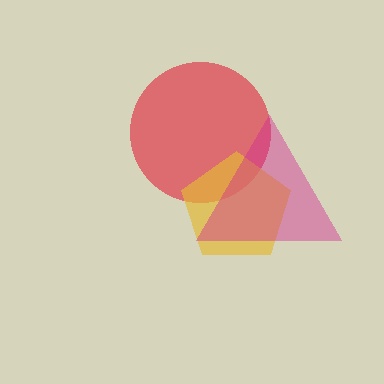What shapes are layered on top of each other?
The layered shapes are: a red circle, a yellow pentagon, a magenta triangle.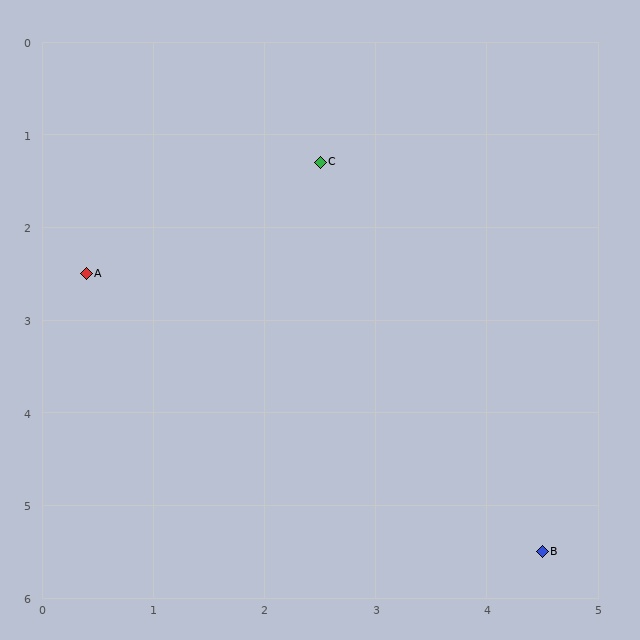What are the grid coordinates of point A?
Point A is at approximately (0.4, 2.5).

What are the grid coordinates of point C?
Point C is at approximately (2.5, 1.3).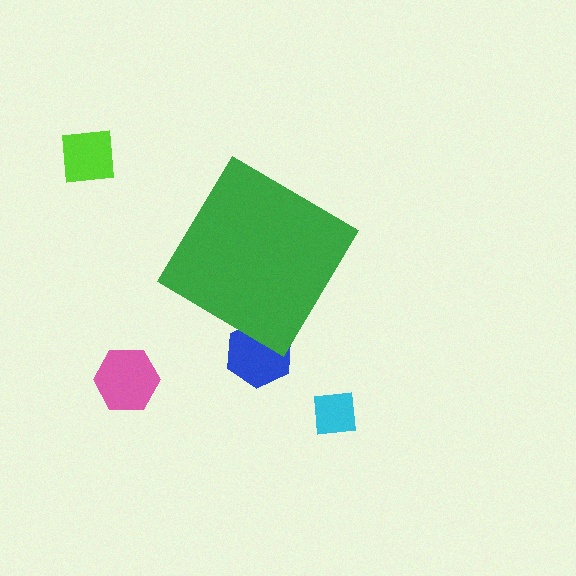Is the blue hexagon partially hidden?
Yes, the blue hexagon is partially hidden behind the green diamond.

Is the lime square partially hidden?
No, the lime square is fully visible.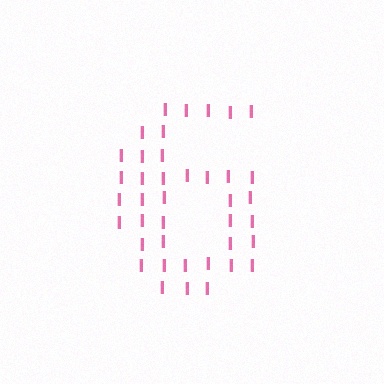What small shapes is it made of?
It is made of small letter I's.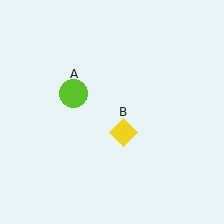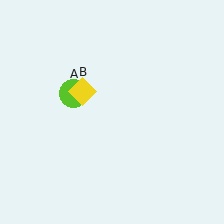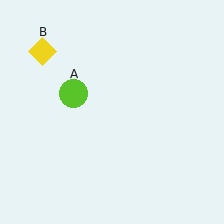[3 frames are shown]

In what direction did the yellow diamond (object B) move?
The yellow diamond (object B) moved up and to the left.